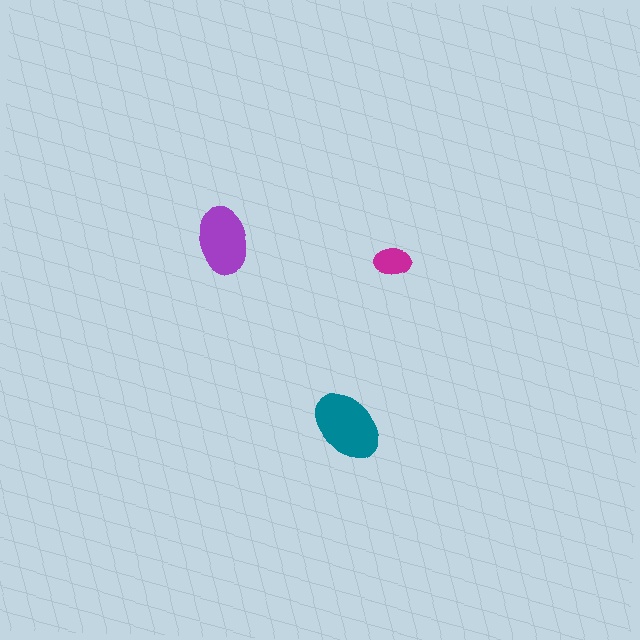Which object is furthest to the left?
The purple ellipse is leftmost.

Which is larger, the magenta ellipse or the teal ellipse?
The teal one.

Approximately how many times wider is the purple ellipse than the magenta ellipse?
About 2 times wider.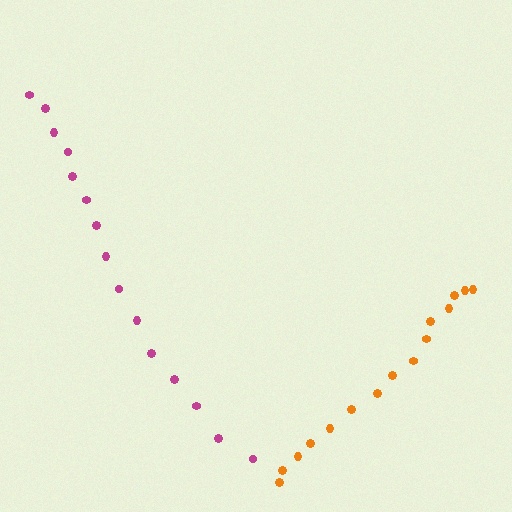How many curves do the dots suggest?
There are 2 distinct paths.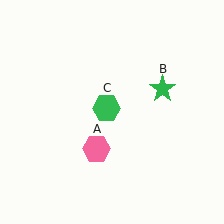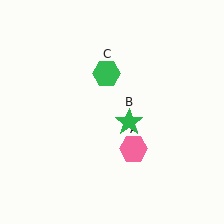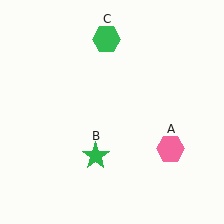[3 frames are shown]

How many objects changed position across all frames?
3 objects changed position: pink hexagon (object A), green star (object B), green hexagon (object C).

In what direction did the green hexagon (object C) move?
The green hexagon (object C) moved up.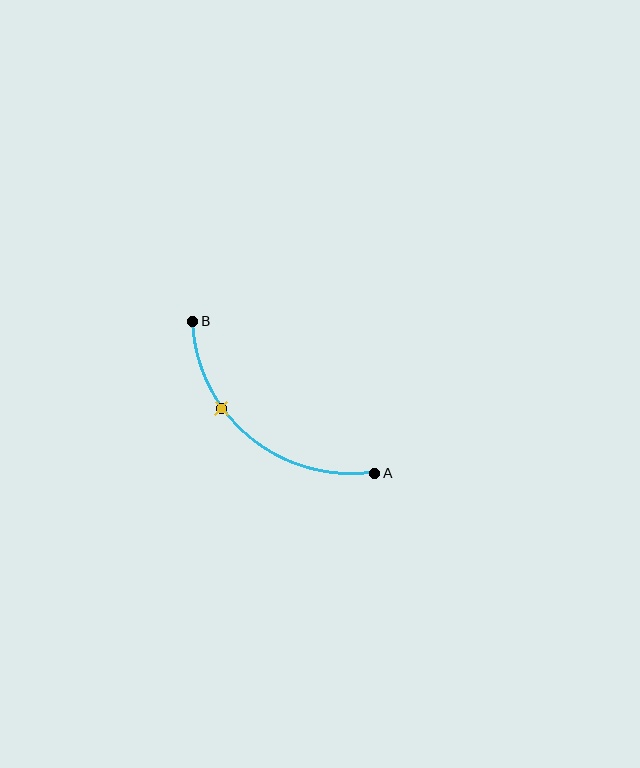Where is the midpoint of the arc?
The arc midpoint is the point on the curve farthest from the straight line joining A and B. It sits below and to the left of that line.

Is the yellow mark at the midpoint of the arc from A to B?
No. The yellow mark lies on the arc but is closer to endpoint B. The arc midpoint would be at the point on the curve equidistant along the arc from both A and B.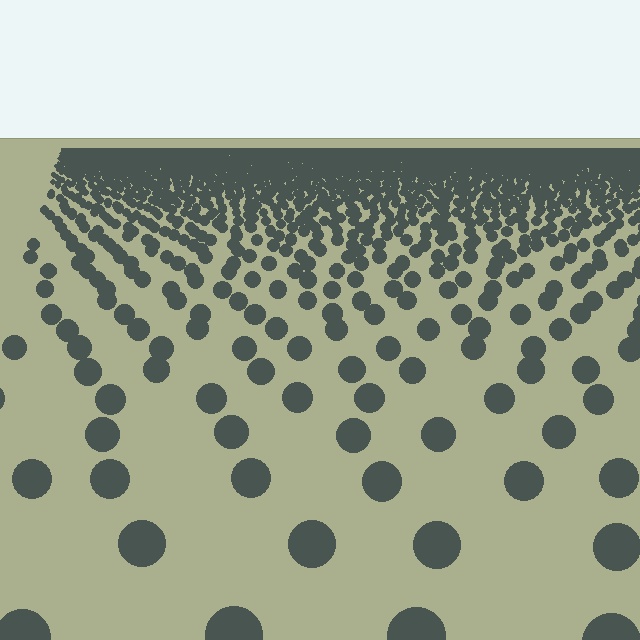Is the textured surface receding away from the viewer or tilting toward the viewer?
The surface is receding away from the viewer. Texture elements get smaller and denser toward the top.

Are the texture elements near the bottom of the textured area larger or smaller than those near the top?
Larger. Near the bottom, elements are closer to the viewer and appear at a bigger on-screen size.